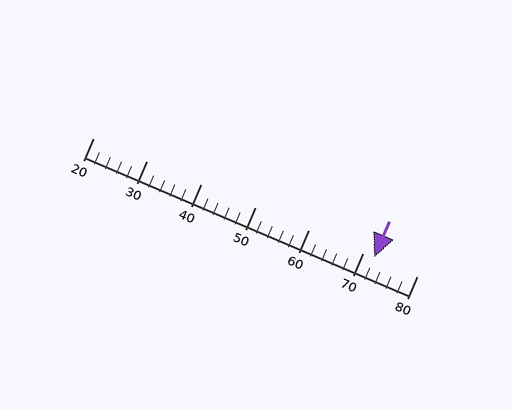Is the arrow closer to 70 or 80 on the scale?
The arrow is closer to 70.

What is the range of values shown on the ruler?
The ruler shows values from 20 to 80.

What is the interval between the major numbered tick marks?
The major tick marks are spaced 10 units apart.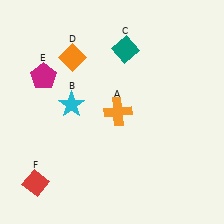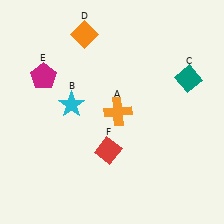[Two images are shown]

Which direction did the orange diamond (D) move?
The orange diamond (D) moved up.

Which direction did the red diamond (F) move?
The red diamond (F) moved right.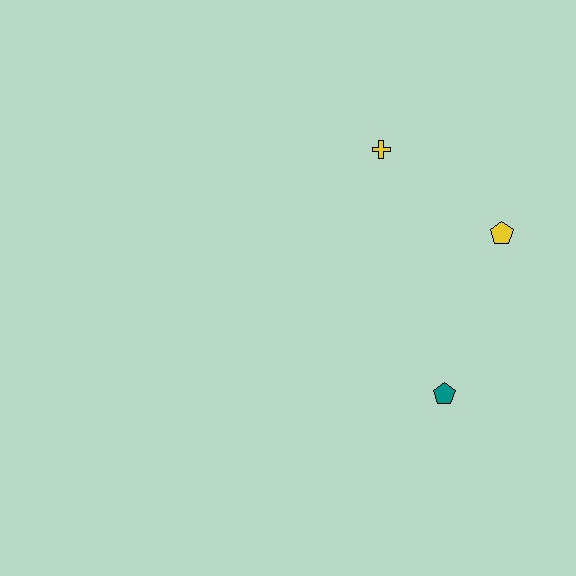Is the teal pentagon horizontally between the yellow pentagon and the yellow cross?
Yes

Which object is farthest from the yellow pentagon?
The teal pentagon is farthest from the yellow pentagon.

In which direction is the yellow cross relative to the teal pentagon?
The yellow cross is above the teal pentagon.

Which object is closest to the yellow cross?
The yellow pentagon is closest to the yellow cross.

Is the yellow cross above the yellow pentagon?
Yes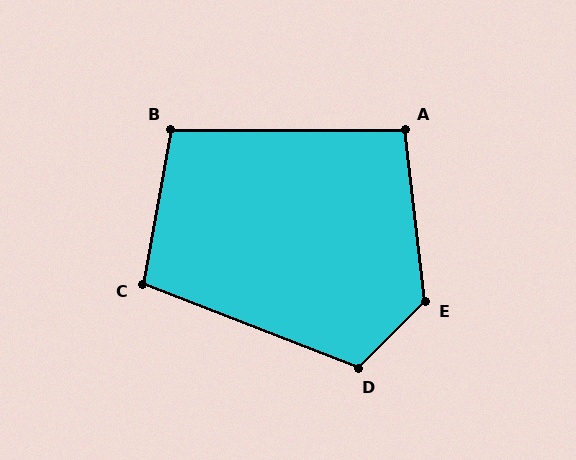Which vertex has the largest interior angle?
E, at approximately 128 degrees.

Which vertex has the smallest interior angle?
A, at approximately 97 degrees.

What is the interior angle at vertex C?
Approximately 101 degrees (obtuse).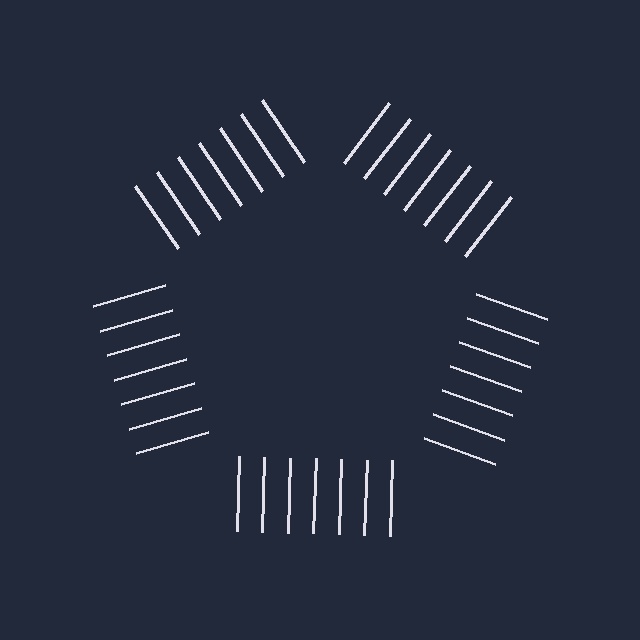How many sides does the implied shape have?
5 sides — the line-ends trace a pentagon.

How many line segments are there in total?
35 — 7 along each of the 5 edges.